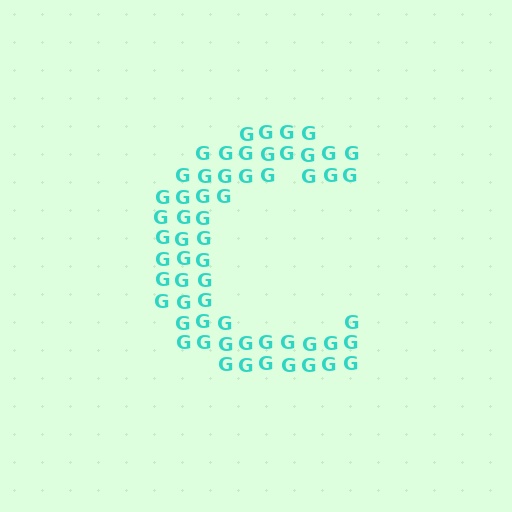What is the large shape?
The large shape is the letter C.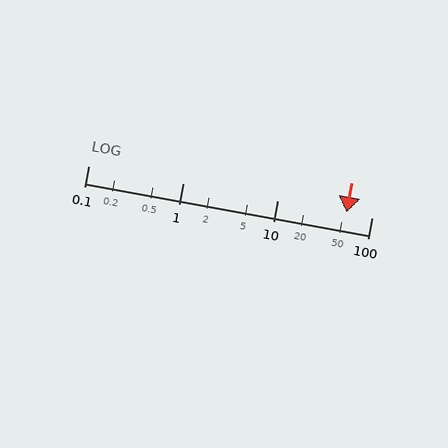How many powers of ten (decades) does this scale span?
The scale spans 3 decades, from 0.1 to 100.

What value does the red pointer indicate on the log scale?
The pointer indicates approximately 54.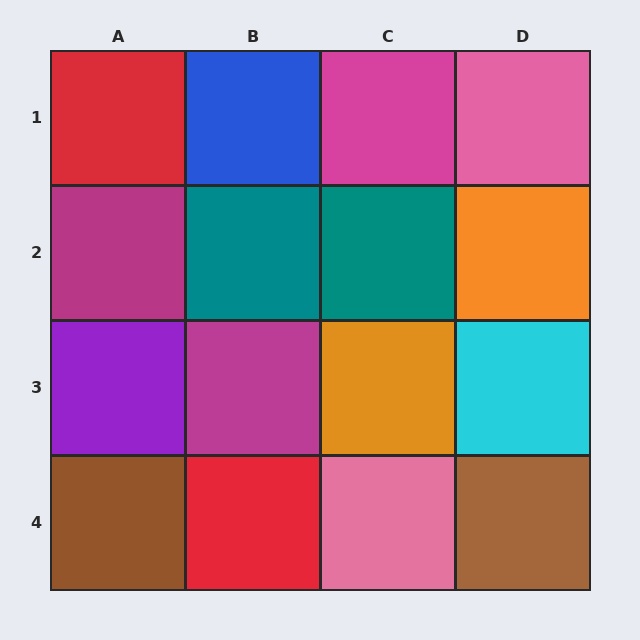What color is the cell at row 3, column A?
Purple.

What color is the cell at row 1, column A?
Red.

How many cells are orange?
2 cells are orange.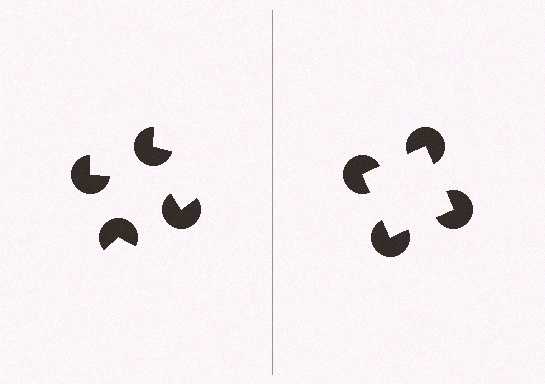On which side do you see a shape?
An illusory square appears on the right side. On the left side the wedge cuts are rotated, so no coherent shape forms.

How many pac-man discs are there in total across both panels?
8 — 4 on each side.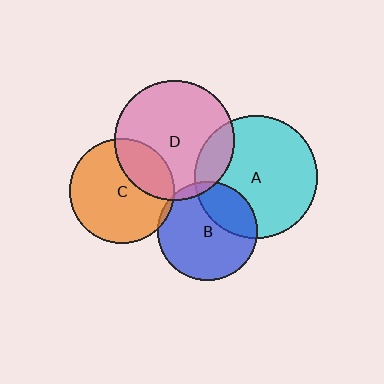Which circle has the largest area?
Circle A (cyan).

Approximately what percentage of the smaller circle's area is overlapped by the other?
Approximately 25%.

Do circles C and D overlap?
Yes.